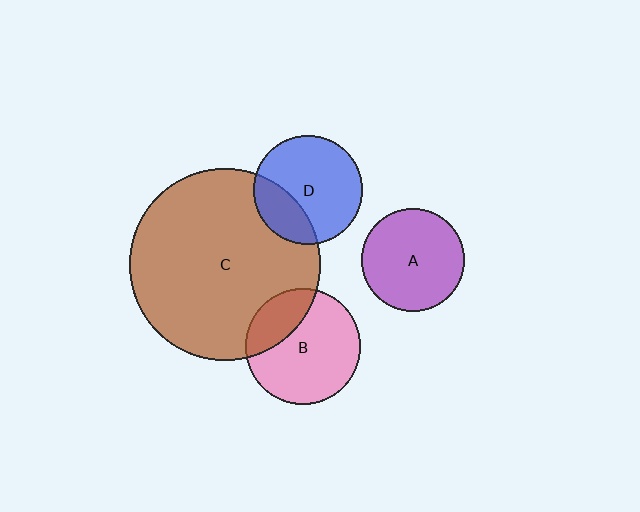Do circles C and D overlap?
Yes.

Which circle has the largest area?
Circle C (brown).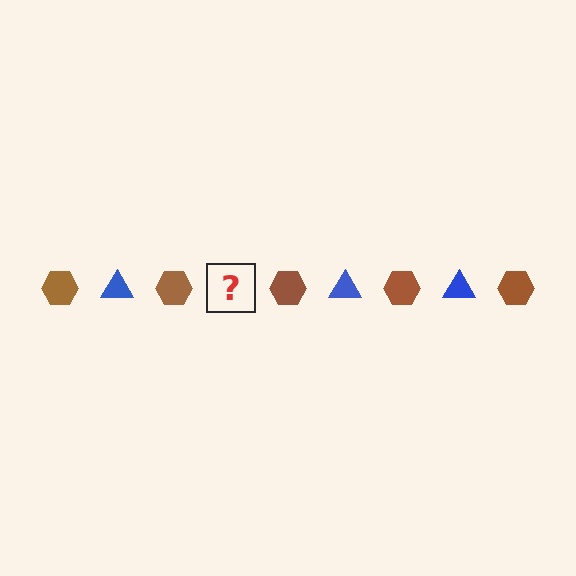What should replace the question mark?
The question mark should be replaced with a blue triangle.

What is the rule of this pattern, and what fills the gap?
The rule is that the pattern alternates between brown hexagon and blue triangle. The gap should be filled with a blue triangle.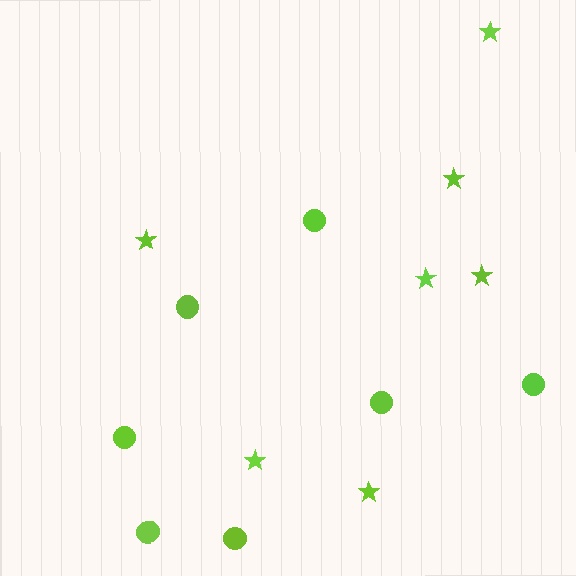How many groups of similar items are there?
There are 2 groups: one group of stars (7) and one group of circles (7).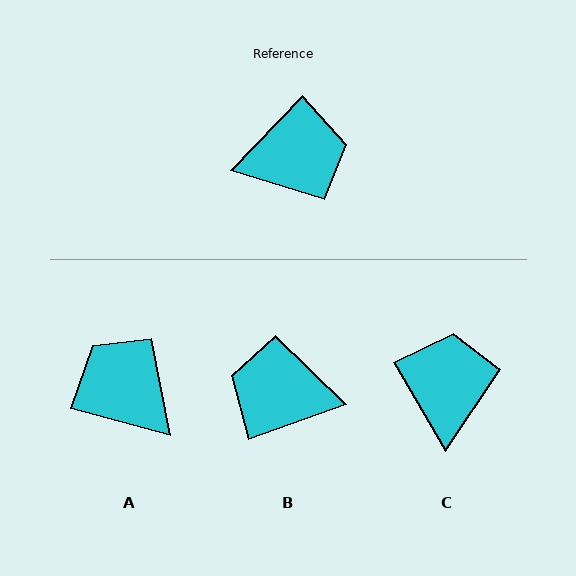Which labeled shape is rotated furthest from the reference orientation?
B, about 154 degrees away.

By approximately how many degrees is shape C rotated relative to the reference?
Approximately 74 degrees counter-clockwise.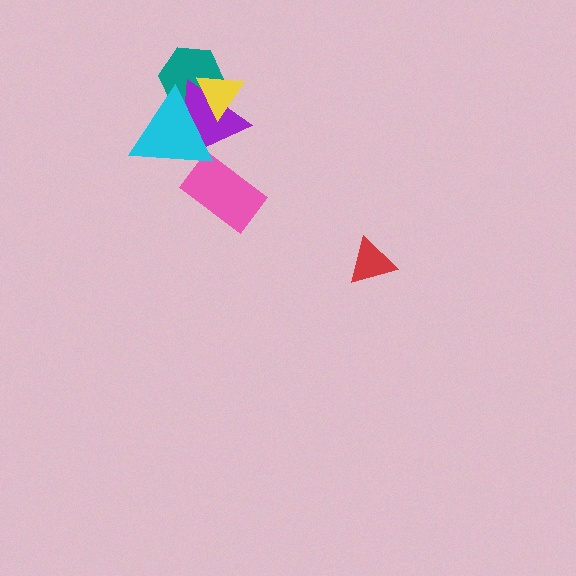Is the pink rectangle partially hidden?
Yes, it is partially covered by another shape.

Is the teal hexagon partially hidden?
Yes, it is partially covered by another shape.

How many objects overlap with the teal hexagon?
3 objects overlap with the teal hexagon.